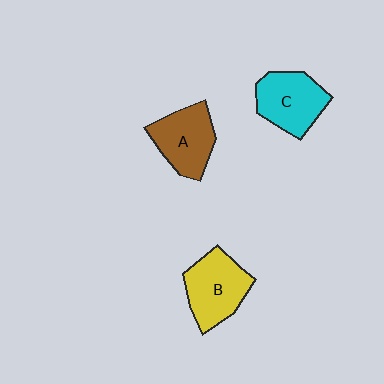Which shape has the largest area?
Shape B (yellow).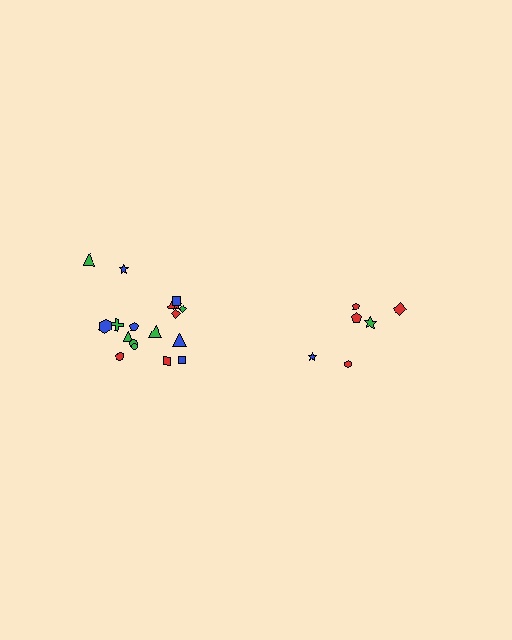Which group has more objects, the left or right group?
The left group.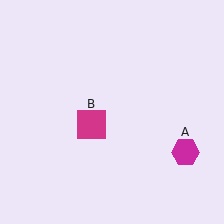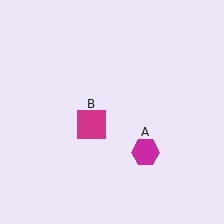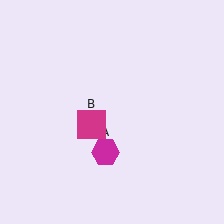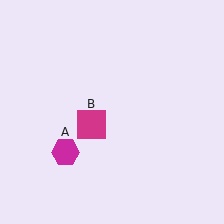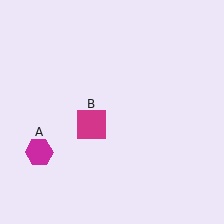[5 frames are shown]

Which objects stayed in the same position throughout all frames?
Magenta square (object B) remained stationary.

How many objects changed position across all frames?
1 object changed position: magenta hexagon (object A).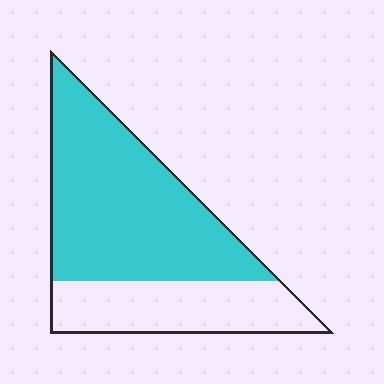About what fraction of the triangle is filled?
About two thirds (2/3).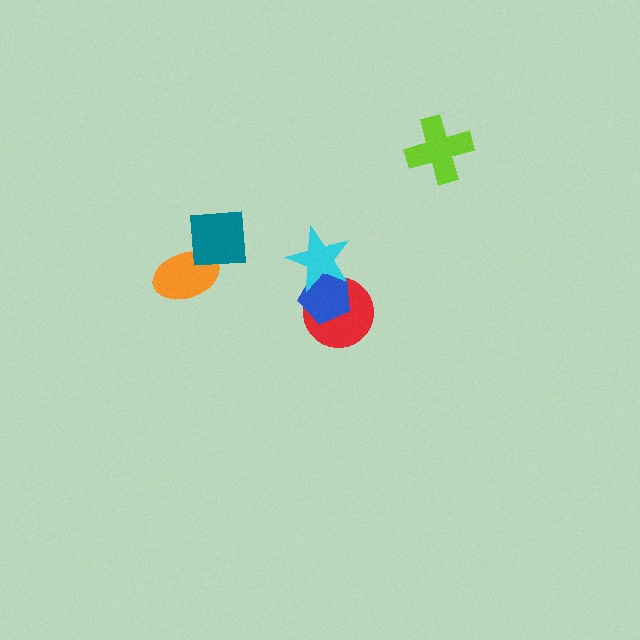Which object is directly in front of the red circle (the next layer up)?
The blue pentagon is directly in front of the red circle.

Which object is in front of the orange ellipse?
The teal square is in front of the orange ellipse.